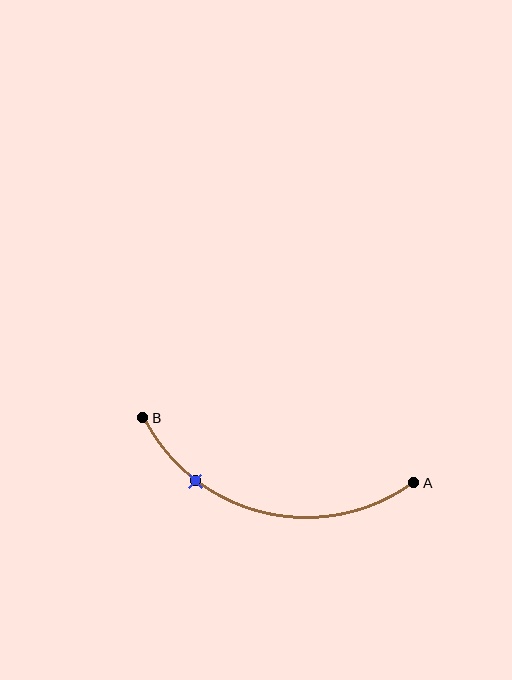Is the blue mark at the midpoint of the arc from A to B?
No. The blue mark lies on the arc but is closer to endpoint B. The arc midpoint would be at the point on the curve equidistant along the arc from both A and B.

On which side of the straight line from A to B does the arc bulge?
The arc bulges below the straight line connecting A and B.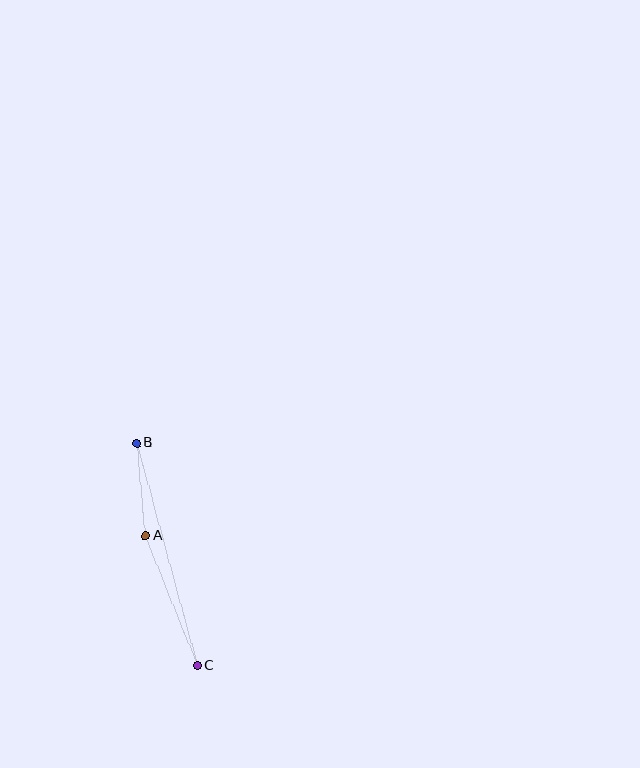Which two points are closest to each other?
Points A and B are closest to each other.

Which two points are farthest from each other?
Points B and C are farthest from each other.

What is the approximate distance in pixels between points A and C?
The distance between A and C is approximately 140 pixels.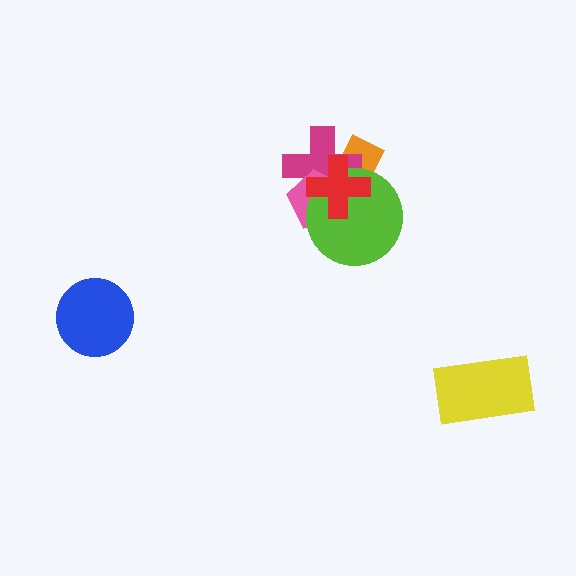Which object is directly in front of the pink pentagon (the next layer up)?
The lime circle is directly in front of the pink pentagon.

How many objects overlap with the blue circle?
0 objects overlap with the blue circle.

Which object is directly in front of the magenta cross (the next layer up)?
The pink pentagon is directly in front of the magenta cross.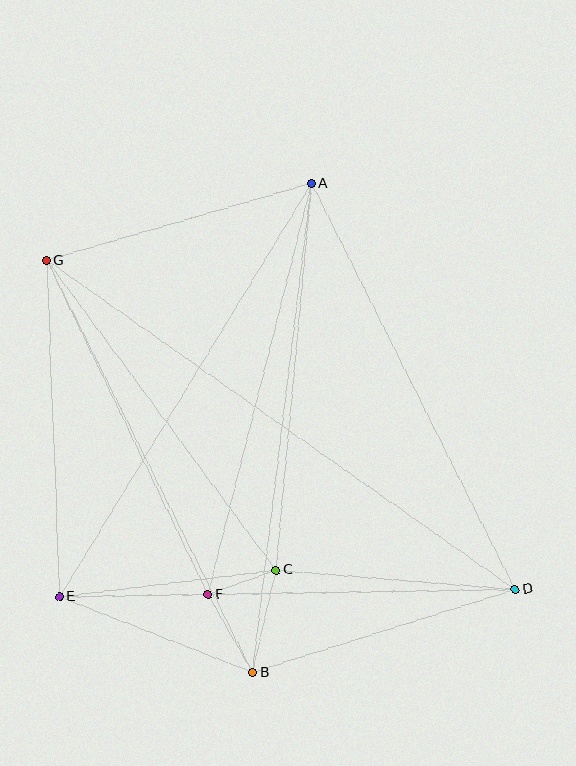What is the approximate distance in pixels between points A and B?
The distance between A and B is approximately 493 pixels.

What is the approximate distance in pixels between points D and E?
The distance between D and E is approximately 456 pixels.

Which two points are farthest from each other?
Points D and G are farthest from each other.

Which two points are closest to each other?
Points C and F are closest to each other.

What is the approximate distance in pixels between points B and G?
The distance between B and G is approximately 461 pixels.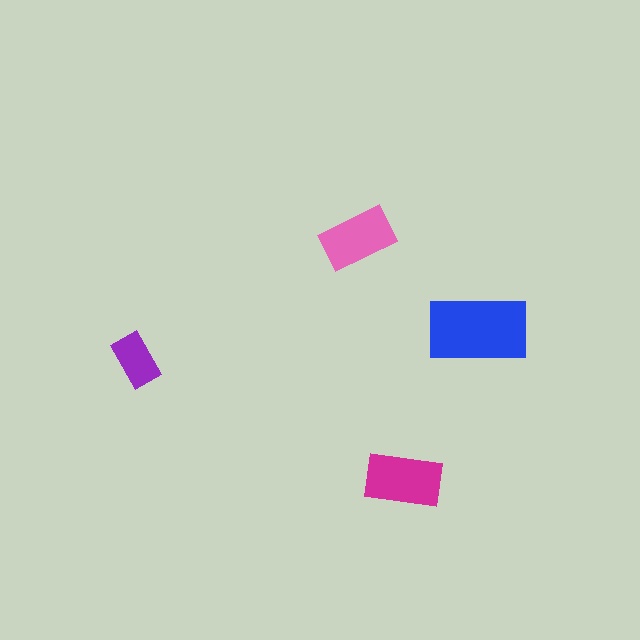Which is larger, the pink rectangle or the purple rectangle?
The pink one.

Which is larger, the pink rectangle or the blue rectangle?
The blue one.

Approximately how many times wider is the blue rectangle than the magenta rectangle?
About 1.5 times wider.